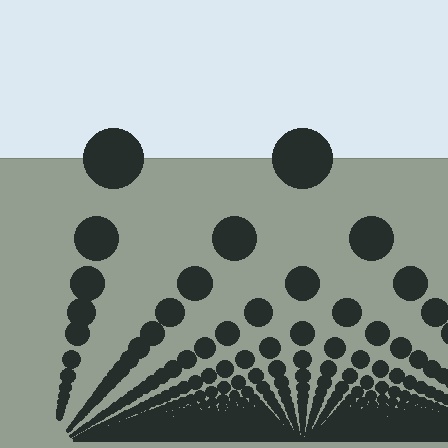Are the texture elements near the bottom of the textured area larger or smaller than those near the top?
Smaller. The gradient is inverted — elements near the bottom are smaller and denser.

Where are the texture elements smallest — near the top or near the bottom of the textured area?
Near the bottom.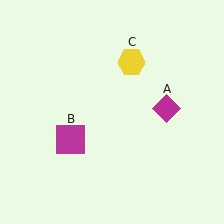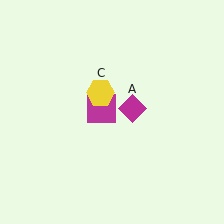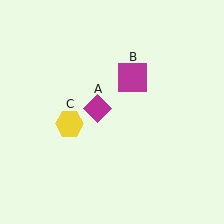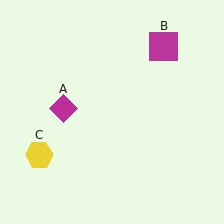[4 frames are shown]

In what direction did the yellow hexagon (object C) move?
The yellow hexagon (object C) moved down and to the left.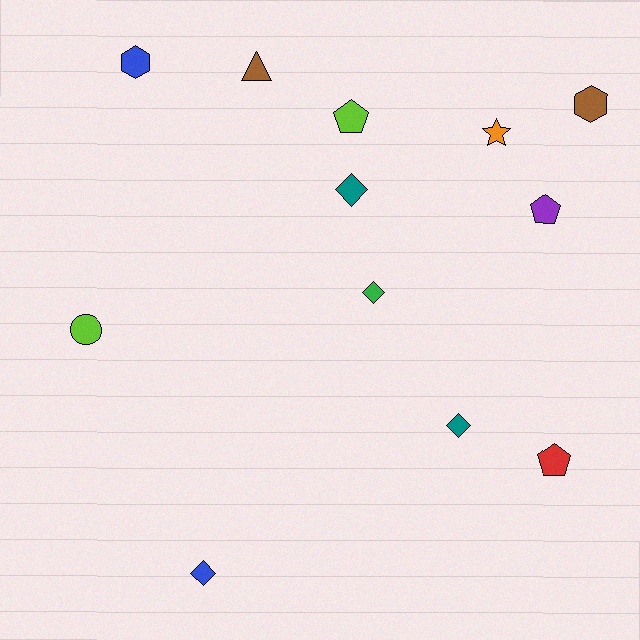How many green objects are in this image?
There is 1 green object.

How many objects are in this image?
There are 12 objects.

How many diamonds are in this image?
There are 4 diamonds.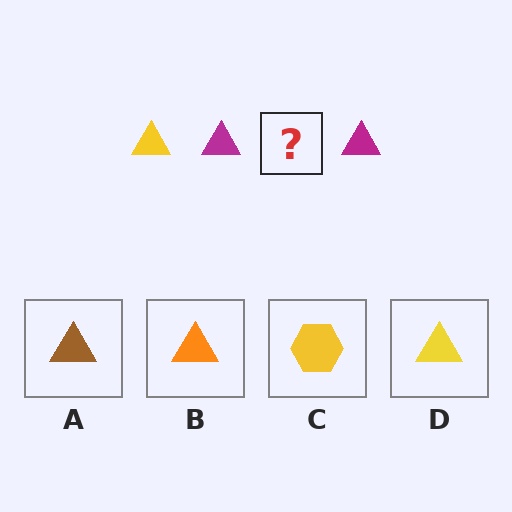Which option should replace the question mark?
Option D.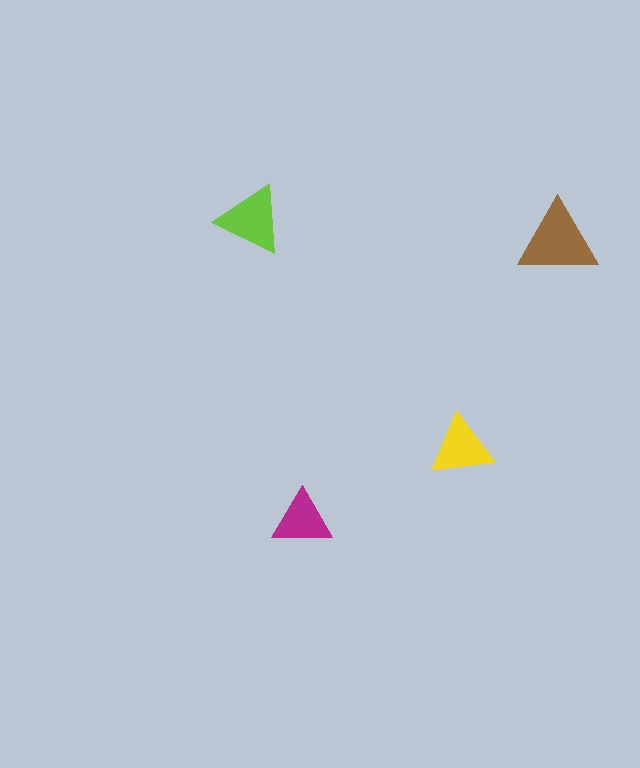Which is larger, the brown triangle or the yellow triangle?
The brown one.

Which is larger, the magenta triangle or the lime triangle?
The lime one.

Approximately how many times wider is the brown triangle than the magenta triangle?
About 1.5 times wider.